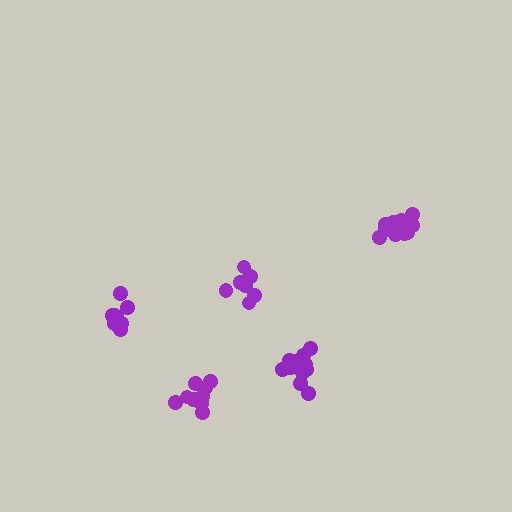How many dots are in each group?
Group 1: 8 dots, Group 2: 10 dots, Group 3: 11 dots, Group 4: 12 dots, Group 5: 9 dots (50 total).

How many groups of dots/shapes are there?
There are 5 groups.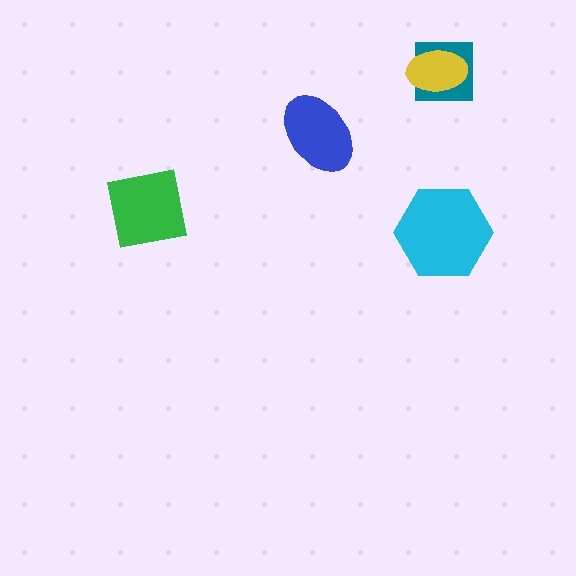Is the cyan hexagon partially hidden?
No, no other shape covers it.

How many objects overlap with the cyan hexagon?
0 objects overlap with the cyan hexagon.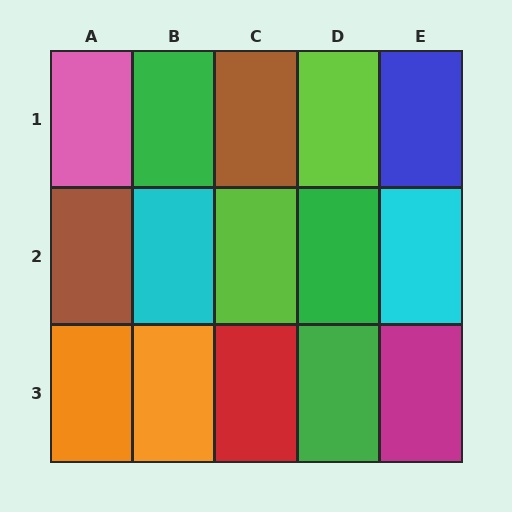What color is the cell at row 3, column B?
Orange.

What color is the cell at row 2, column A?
Brown.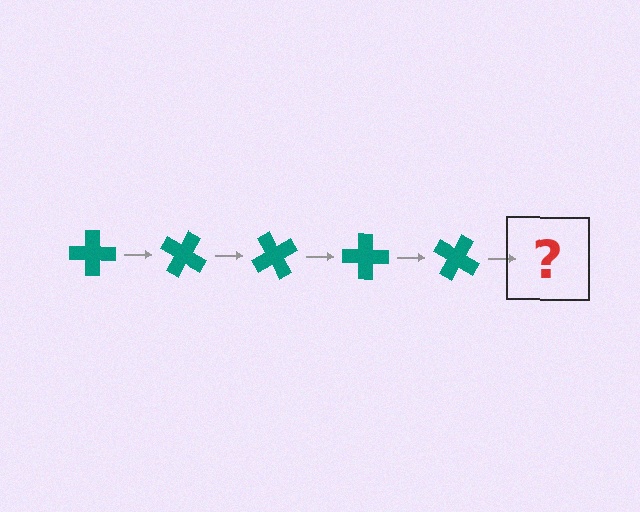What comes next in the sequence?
The next element should be a teal cross rotated 150 degrees.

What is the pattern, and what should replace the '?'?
The pattern is that the cross rotates 30 degrees each step. The '?' should be a teal cross rotated 150 degrees.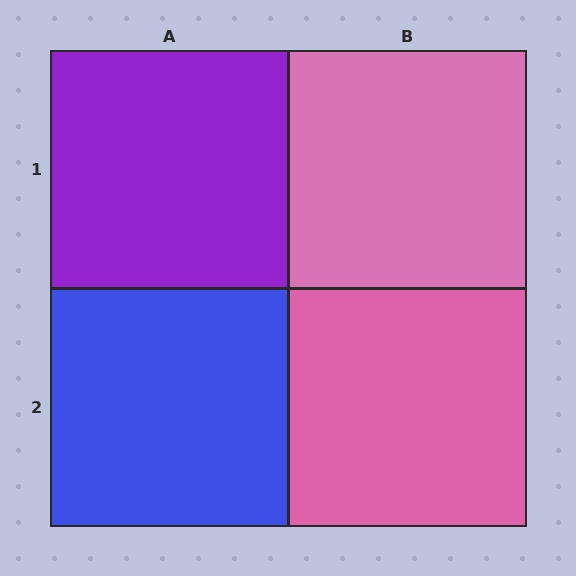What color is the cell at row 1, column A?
Purple.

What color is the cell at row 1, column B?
Pink.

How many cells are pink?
2 cells are pink.